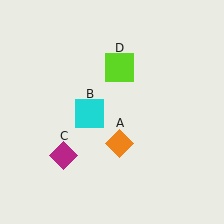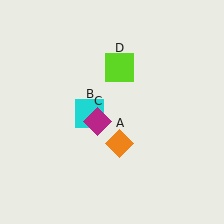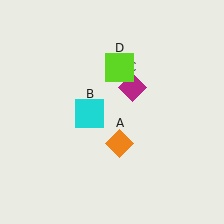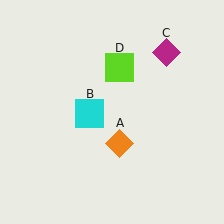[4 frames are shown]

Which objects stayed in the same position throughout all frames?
Orange diamond (object A) and cyan square (object B) and lime square (object D) remained stationary.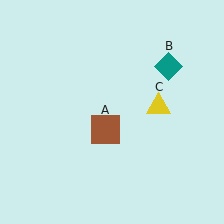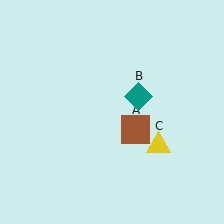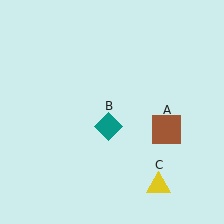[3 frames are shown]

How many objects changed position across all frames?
3 objects changed position: brown square (object A), teal diamond (object B), yellow triangle (object C).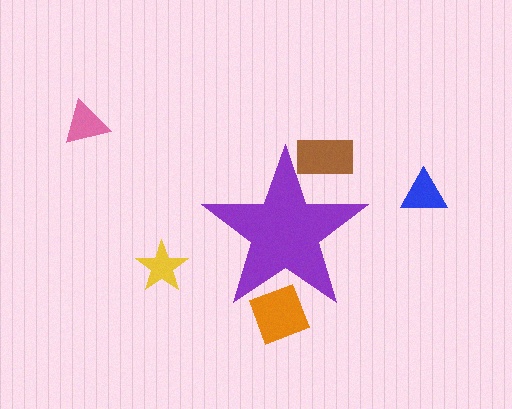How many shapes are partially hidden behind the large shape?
2 shapes are partially hidden.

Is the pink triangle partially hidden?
No, the pink triangle is fully visible.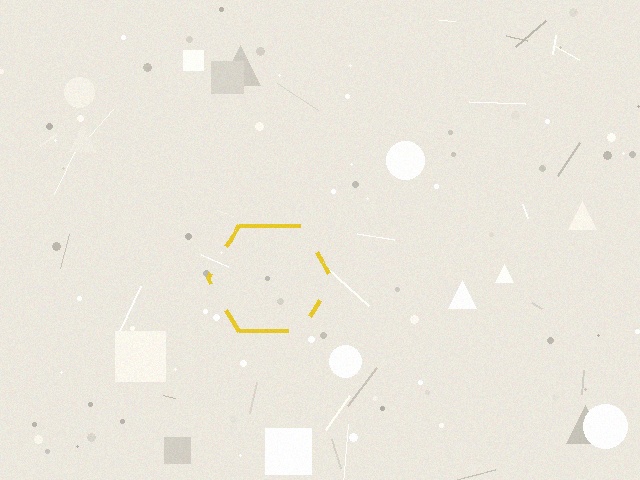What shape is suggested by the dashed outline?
The dashed outline suggests a hexagon.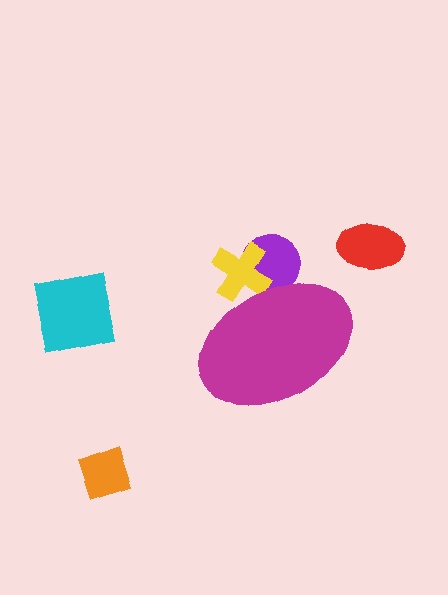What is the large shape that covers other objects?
A magenta ellipse.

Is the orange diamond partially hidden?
No, the orange diamond is fully visible.